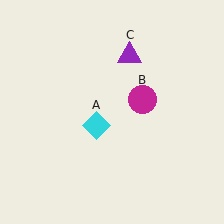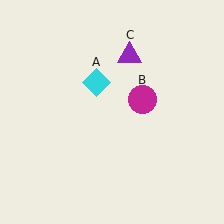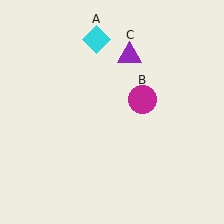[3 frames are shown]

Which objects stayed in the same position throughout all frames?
Magenta circle (object B) and purple triangle (object C) remained stationary.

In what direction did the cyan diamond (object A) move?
The cyan diamond (object A) moved up.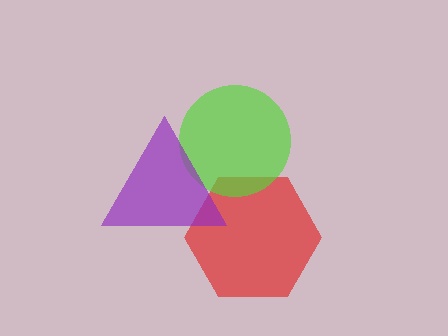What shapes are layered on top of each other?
The layered shapes are: a red hexagon, a lime circle, a purple triangle.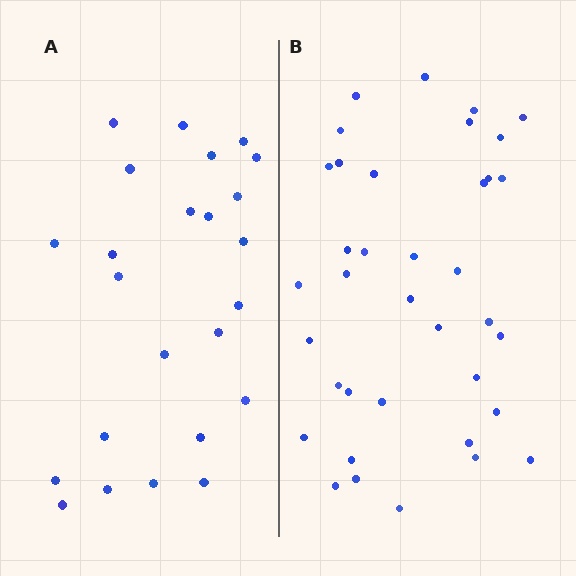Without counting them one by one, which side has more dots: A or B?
Region B (the right region) has more dots.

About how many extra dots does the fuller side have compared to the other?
Region B has approximately 15 more dots than region A.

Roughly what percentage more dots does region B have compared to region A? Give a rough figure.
About 55% more.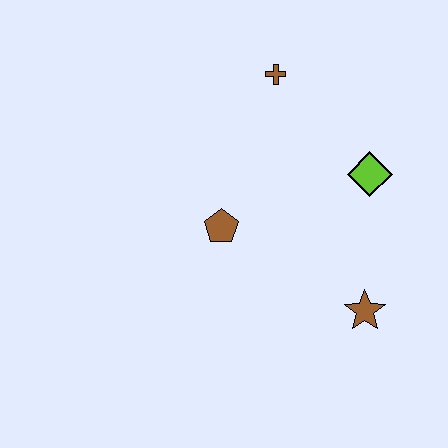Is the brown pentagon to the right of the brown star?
No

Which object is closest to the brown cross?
The lime diamond is closest to the brown cross.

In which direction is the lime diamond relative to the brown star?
The lime diamond is above the brown star.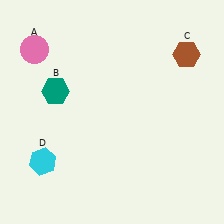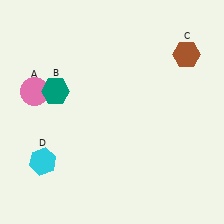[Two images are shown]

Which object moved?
The pink circle (A) moved down.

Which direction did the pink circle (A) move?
The pink circle (A) moved down.